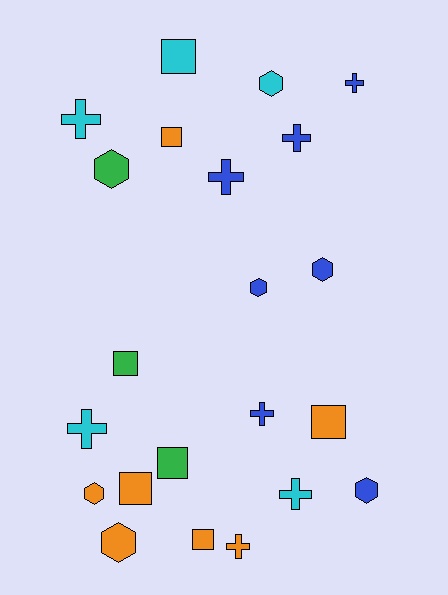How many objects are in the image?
There are 22 objects.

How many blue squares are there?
There are no blue squares.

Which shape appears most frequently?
Cross, with 8 objects.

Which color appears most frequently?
Blue, with 7 objects.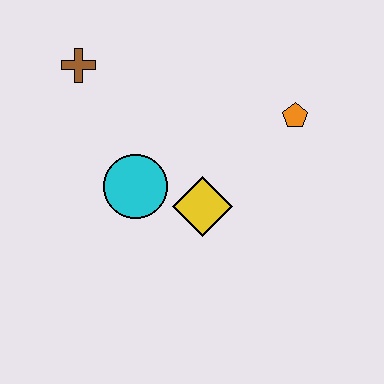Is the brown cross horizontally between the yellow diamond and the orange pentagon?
No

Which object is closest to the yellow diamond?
The cyan circle is closest to the yellow diamond.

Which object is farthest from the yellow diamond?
The brown cross is farthest from the yellow diamond.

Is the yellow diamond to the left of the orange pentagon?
Yes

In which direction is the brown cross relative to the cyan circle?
The brown cross is above the cyan circle.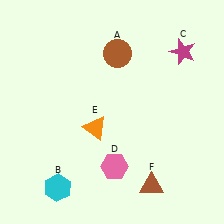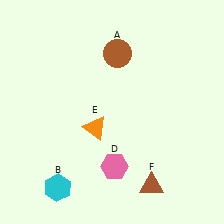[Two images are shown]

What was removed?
The magenta star (C) was removed in Image 2.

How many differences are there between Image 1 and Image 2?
There is 1 difference between the two images.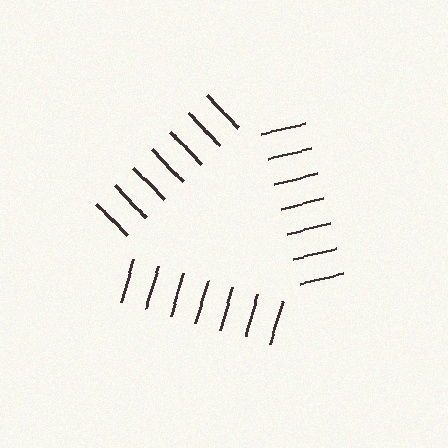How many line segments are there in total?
21 — 7 along each of the 3 edges.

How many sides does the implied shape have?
3 sides — the line-ends trace a triangle.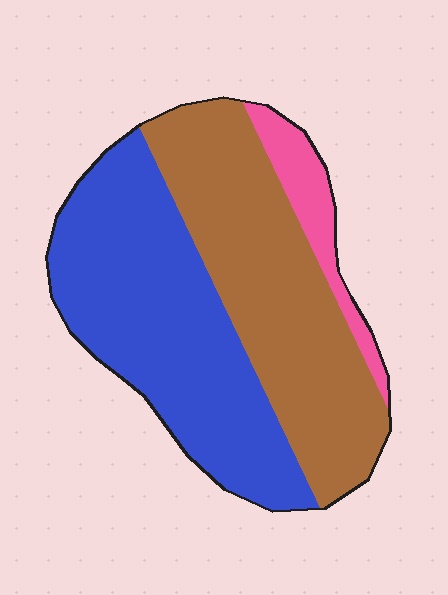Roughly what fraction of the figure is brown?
Brown covers about 45% of the figure.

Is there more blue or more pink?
Blue.